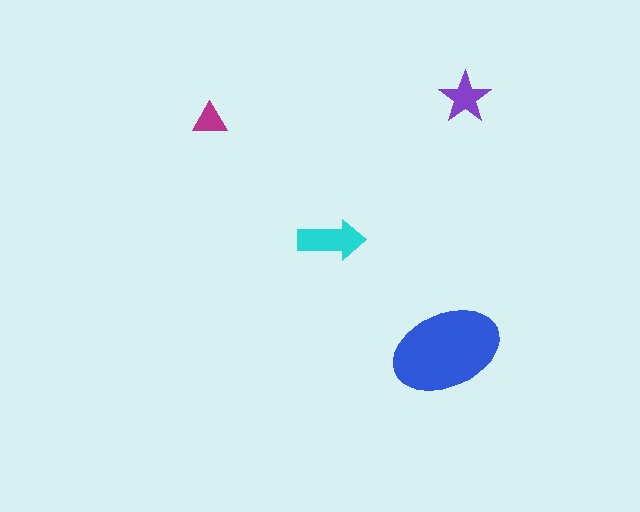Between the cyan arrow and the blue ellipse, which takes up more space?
The blue ellipse.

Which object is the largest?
The blue ellipse.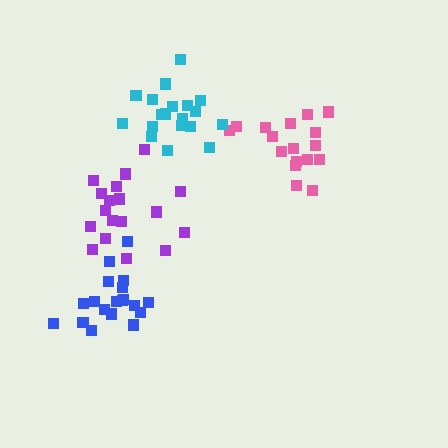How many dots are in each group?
Group 1: 17 dots, Group 2: 19 dots, Group 3: 19 dots, Group 4: 18 dots (73 total).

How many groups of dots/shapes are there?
There are 4 groups.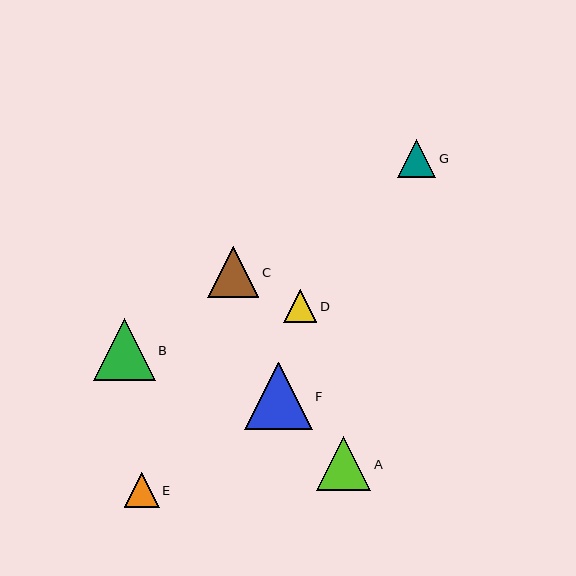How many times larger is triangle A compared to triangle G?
Triangle A is approximately 1.4 times the size of triangle G.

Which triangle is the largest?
Triangle F is the largest with a size of approximately 67 pixels.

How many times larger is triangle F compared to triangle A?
Triangle F is approximately 1.2 times the size of triangle A.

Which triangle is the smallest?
Triangle D is the smallest with a size of approximately 33 pixels.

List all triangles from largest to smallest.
From largest to smallest: F, B, A, C, G, E, D.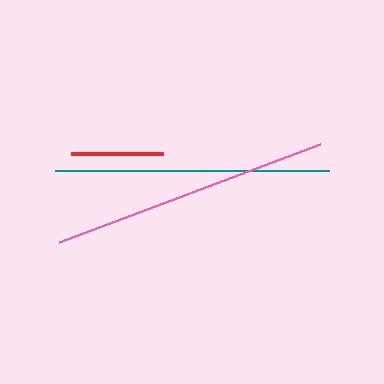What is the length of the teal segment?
The teal segment is approximately 274 pixels long.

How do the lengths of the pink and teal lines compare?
The pink and teal lines are approximately the same length.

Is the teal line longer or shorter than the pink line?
The pink line is longer than the teal line.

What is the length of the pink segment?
The pink segment is approximately 279 pixels long.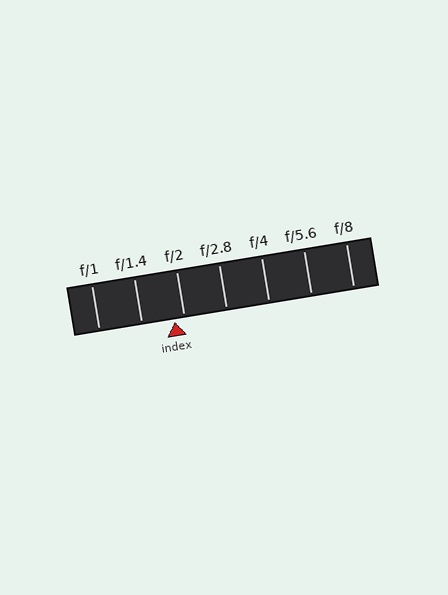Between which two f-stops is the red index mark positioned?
The index mark is between f/1.4 and f/2.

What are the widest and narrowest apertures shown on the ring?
The widest aperture shown is f/1 and the narrowest is f/8.